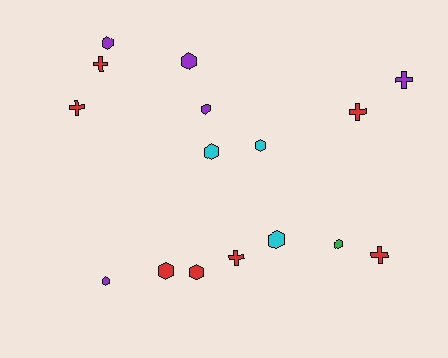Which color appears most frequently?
Red, with 7 objects.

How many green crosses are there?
There are no green crosses.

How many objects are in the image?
There are 16 objects.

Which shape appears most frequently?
Hexagon, with 10 objects.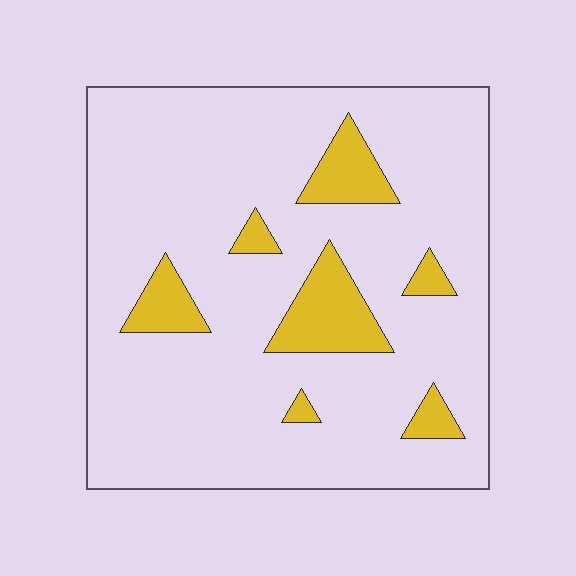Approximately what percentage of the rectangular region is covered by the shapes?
Approximately 15%.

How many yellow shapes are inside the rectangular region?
7.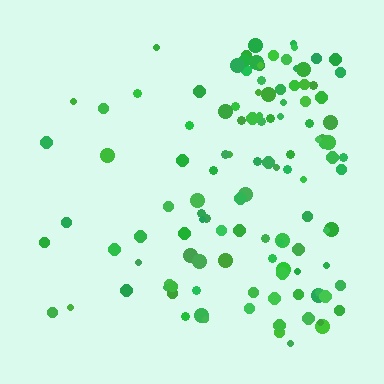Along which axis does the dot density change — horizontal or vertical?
Horizontal.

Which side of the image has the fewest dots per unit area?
The left.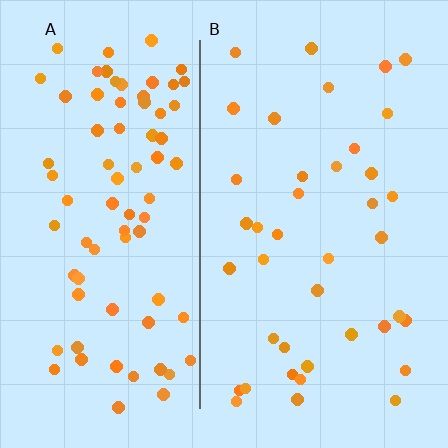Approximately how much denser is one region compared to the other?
Approximately 2.0× — region A over region B.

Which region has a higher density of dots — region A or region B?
A (the left).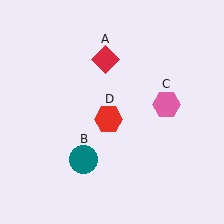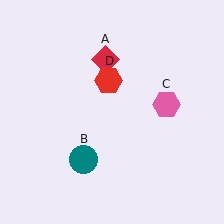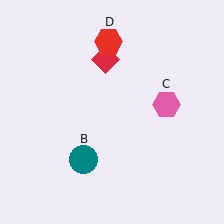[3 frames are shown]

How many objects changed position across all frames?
1 object changed position: red hexagon (object D).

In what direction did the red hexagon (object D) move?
The red hexagon (object D) moved up.